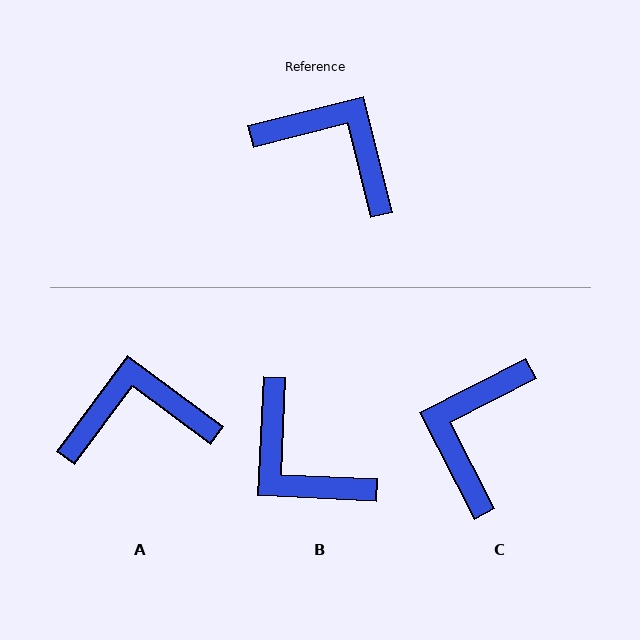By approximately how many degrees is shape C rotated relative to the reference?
Approximately 103 degrees counter-clockwise.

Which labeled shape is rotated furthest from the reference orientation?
B, about 163 degrees away.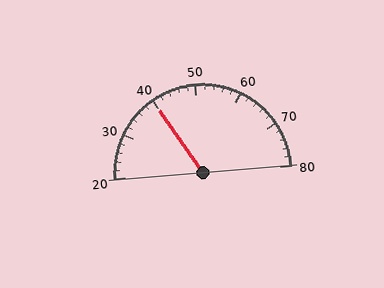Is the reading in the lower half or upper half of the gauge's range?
The reading is in the lower half of the range (20 to 80).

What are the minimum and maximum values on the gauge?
The gauge ranges from 20 to 80.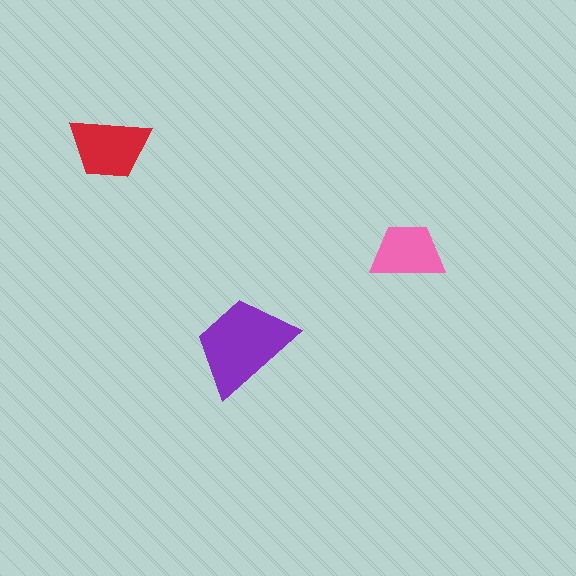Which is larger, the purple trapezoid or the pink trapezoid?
The purple one.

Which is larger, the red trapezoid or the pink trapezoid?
The red one.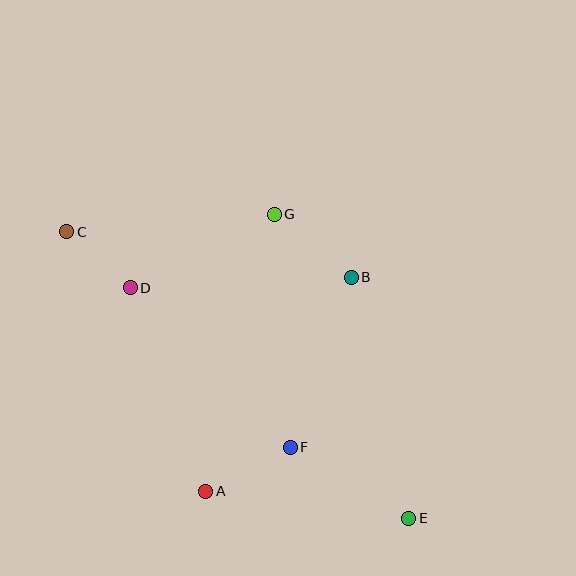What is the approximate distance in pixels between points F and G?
The distance between F and G is approximately 233 pixels.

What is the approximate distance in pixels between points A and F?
The distance between A and F is approximately 95 pixels.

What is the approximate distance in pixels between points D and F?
The distance between D and F is approximately 226 pixels.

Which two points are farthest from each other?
Points C and E are farthest from each other.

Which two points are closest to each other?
Points C and D are closest to each other.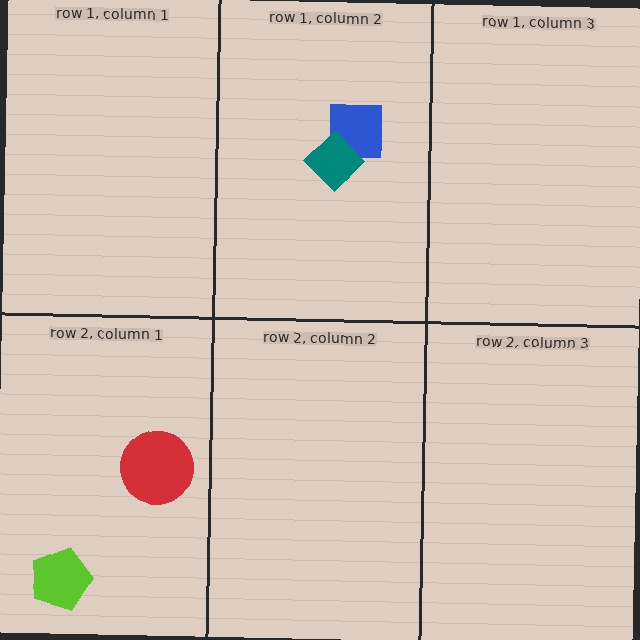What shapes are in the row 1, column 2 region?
The blue square, the teal diamond.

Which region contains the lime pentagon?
The row 2, column 1 region.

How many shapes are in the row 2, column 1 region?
2.